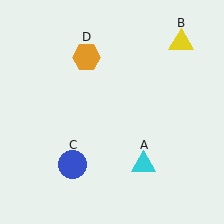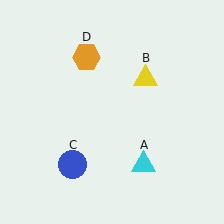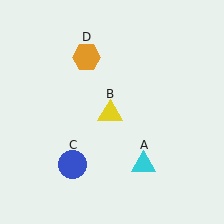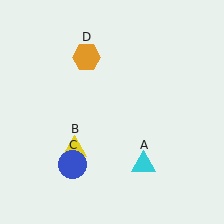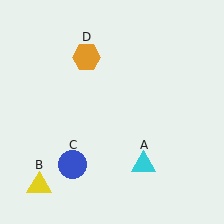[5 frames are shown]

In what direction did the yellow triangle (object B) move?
The yellow triangle (object B) moved down and to the left.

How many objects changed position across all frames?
1 object changed position: yellow triangle (object B).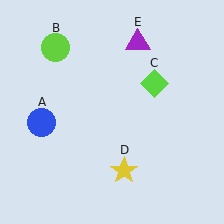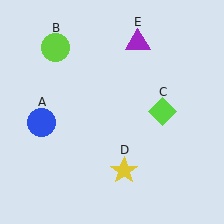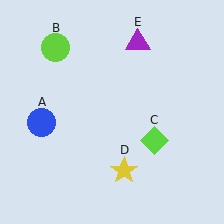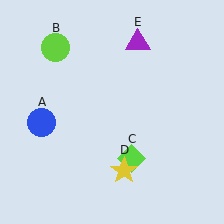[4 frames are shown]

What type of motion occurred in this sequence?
The lime diamond (object C) rotated clockwise around the center of the scene.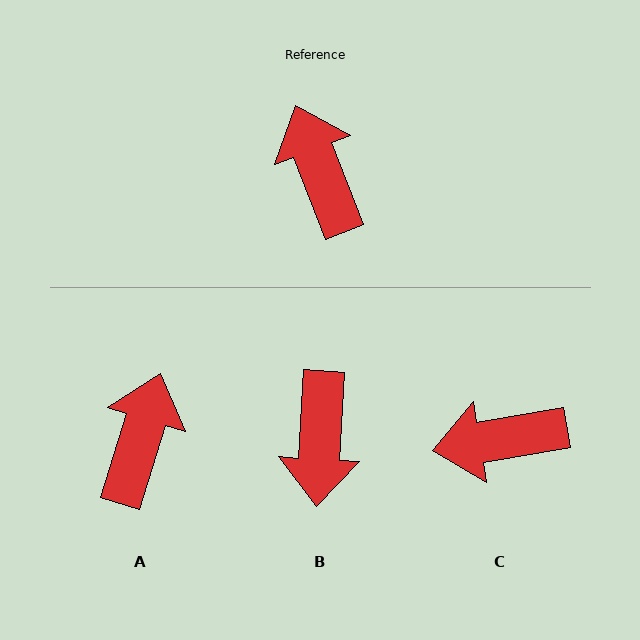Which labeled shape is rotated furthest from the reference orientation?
B, about 156 degrees away.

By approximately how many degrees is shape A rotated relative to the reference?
Approximately 38 degrees clockwise.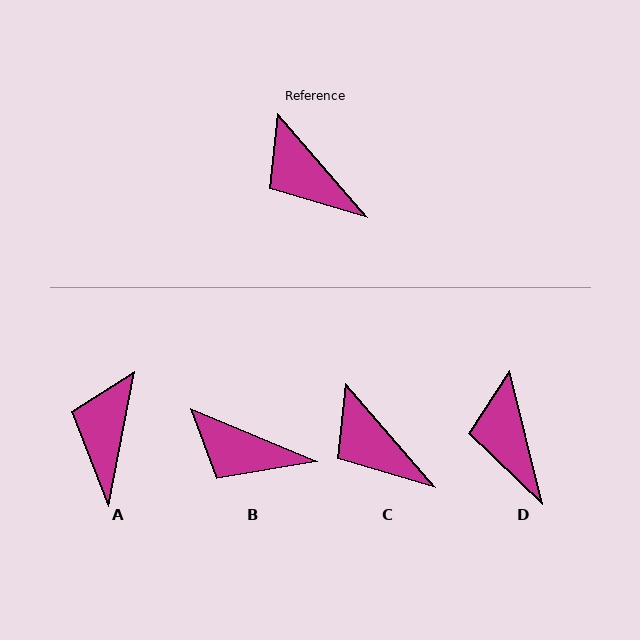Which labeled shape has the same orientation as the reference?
C.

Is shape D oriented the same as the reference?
No, it is off by about 27 degrees.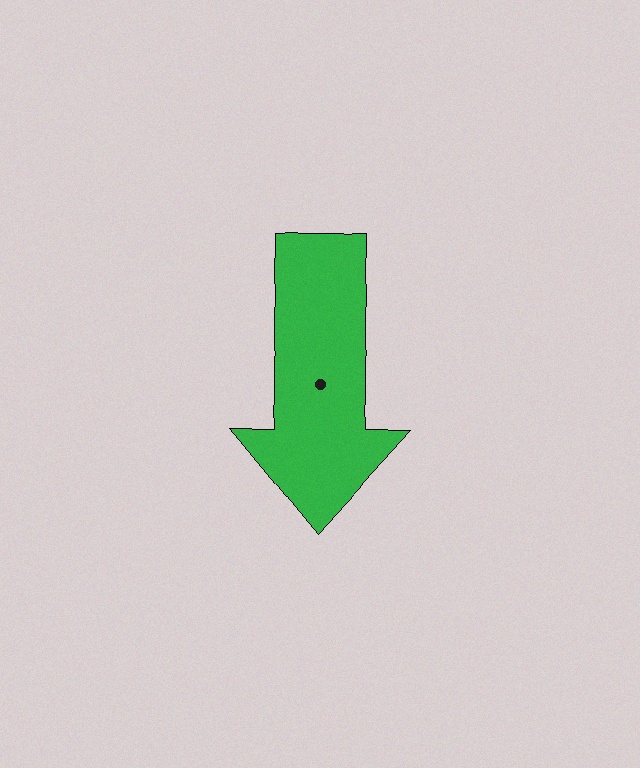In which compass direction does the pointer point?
South.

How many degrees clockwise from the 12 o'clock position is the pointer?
Approximately 181 degrees.